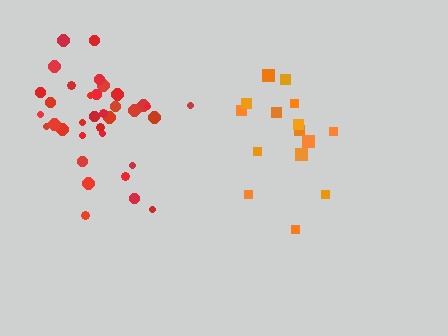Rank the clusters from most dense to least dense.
red, orange.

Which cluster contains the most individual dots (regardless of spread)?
Red (35).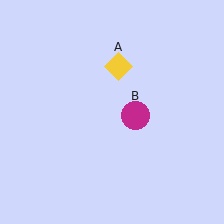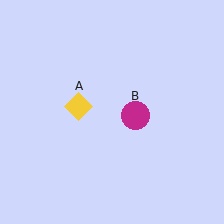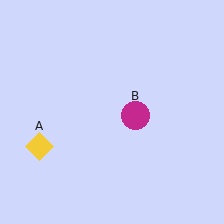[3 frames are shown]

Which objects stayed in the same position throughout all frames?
Magenta circle (object B) remained stationary.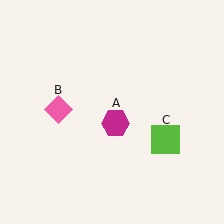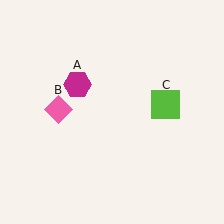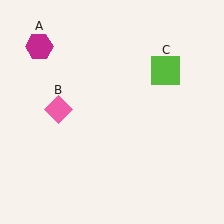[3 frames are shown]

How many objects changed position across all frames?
2 objects changed position: magenta hexagon (object A), lime square (object C).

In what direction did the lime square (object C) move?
The lime square (object C) moved up.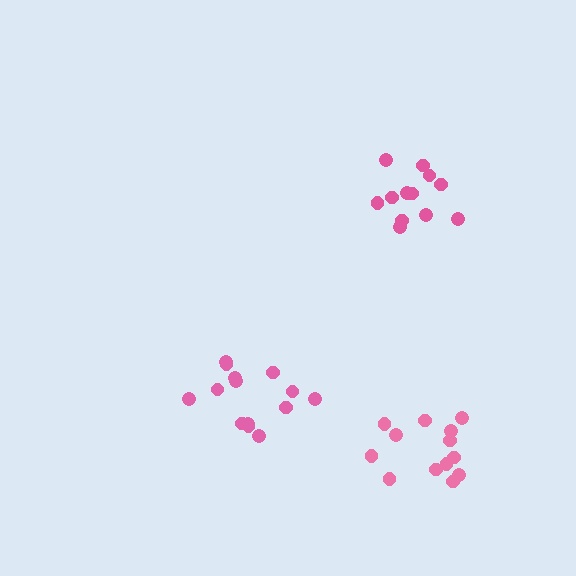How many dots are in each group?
Group 1: 12 dots, Group 2: 14 dots, Group 3: 13 dots (39 total).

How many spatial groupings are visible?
There are 3 spatial groupings.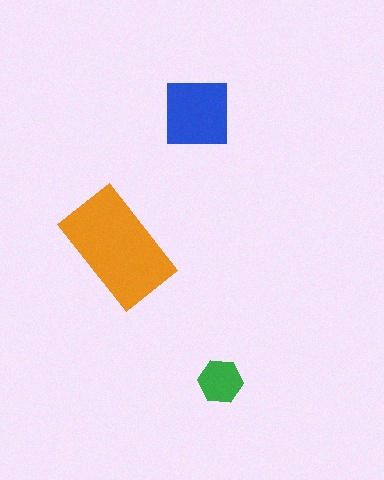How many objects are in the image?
There are 3 objects in the image.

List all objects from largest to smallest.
The orange rectangle, the blue square, the green hexagon.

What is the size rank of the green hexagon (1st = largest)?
3rd.